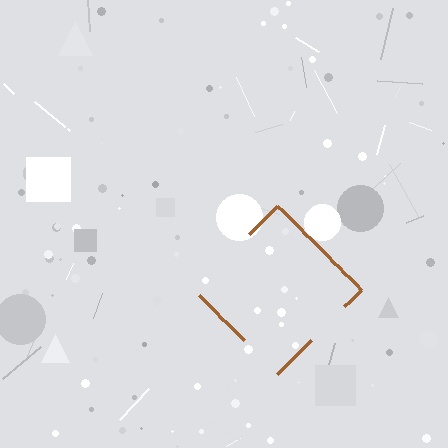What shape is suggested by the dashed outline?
The dashed outline suggests a diamond.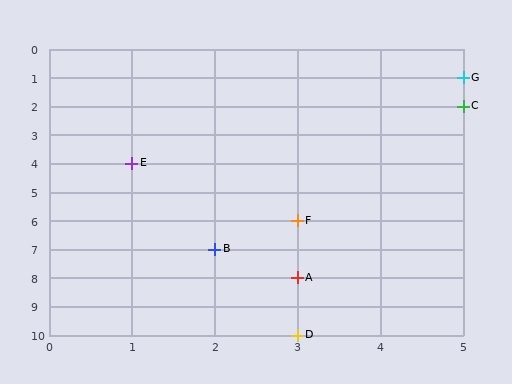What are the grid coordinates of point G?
Point G is at grid coordinates (5, 1).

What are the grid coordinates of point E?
Point E is at grid coordinates (1, 4).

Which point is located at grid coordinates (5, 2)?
Point C is at (5, 2).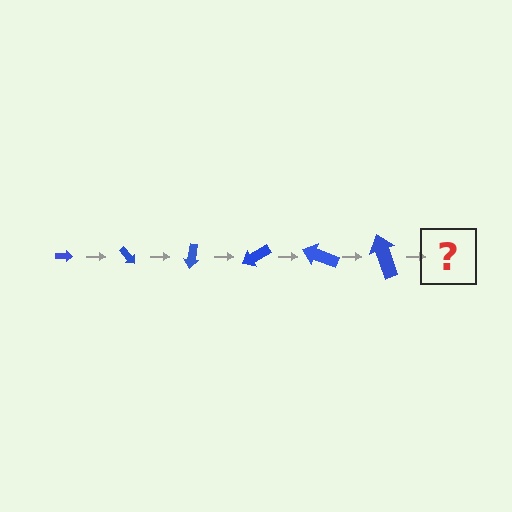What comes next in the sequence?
The next element should be an arrow, larger than the previous one and rotated 300 degrees from the start.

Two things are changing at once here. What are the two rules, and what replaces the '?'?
The two rules are that the arrow grows larger each step and it rotates 50 degrees each step. The '?' should be an arrow, larger than the previous one and rotated 300 degrees from the start.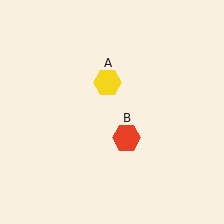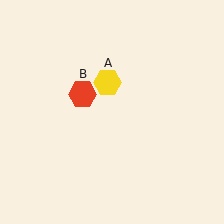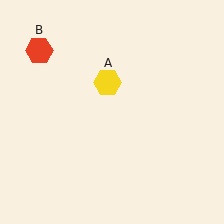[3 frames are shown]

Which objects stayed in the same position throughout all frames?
Yellow hexagon (object A) remained stationary.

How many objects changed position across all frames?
1 object changed position: red hexagon (object B).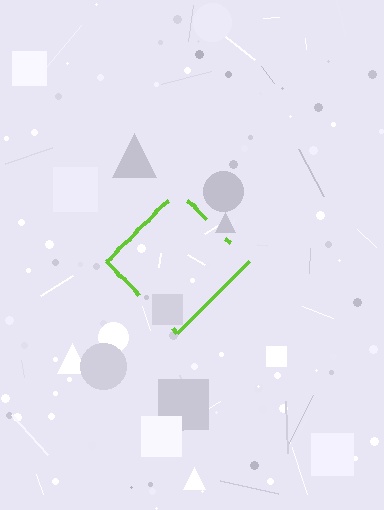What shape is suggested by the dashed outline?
The dashed outline suggests a diamond.